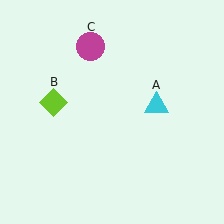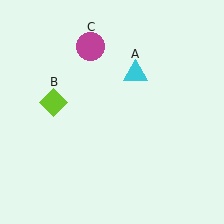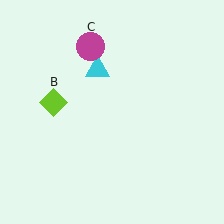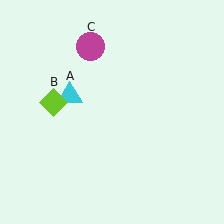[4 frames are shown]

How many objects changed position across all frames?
1 object changed position: cyan triangle (object A).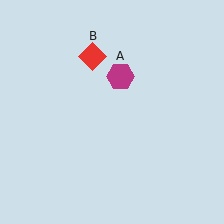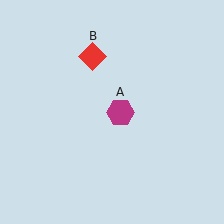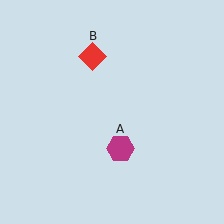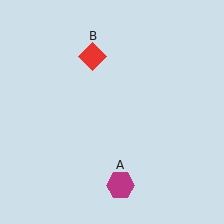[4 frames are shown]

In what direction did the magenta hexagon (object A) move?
The magenta hexagon (object A) moved down.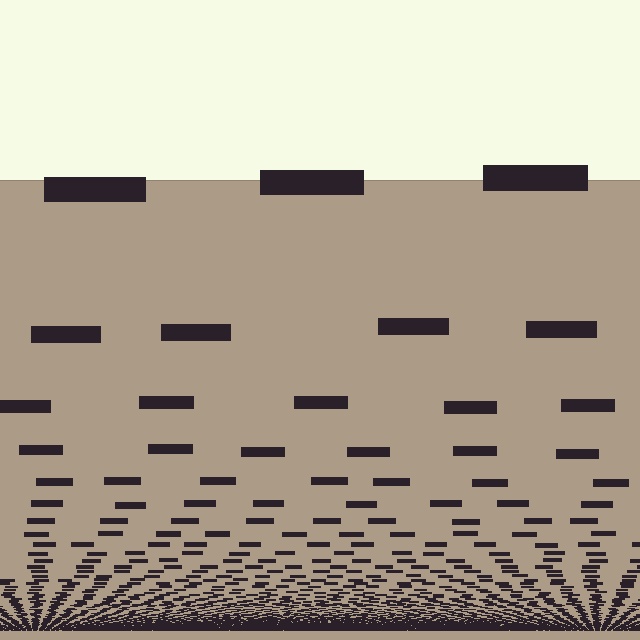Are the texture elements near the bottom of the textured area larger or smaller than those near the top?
Smaller. The gradient is inverted — elements near the bottom are smaller and denser.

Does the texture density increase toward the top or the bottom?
Density increases toward the bottom.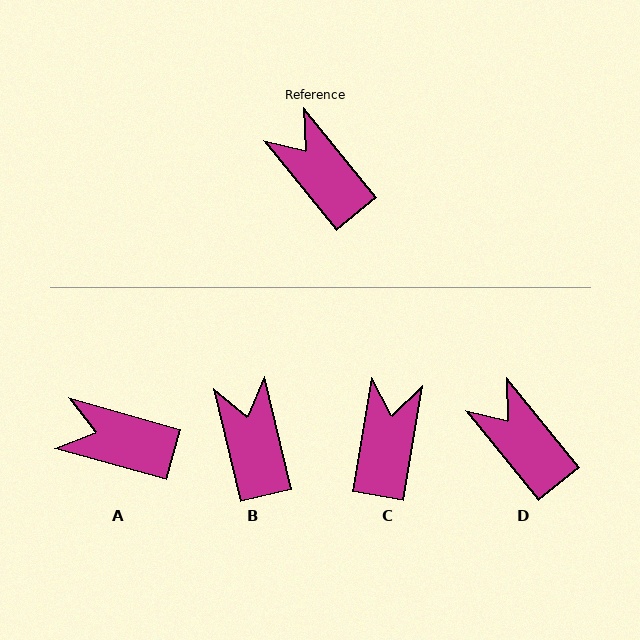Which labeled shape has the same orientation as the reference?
D.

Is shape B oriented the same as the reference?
No, it is off by about 26 degrees.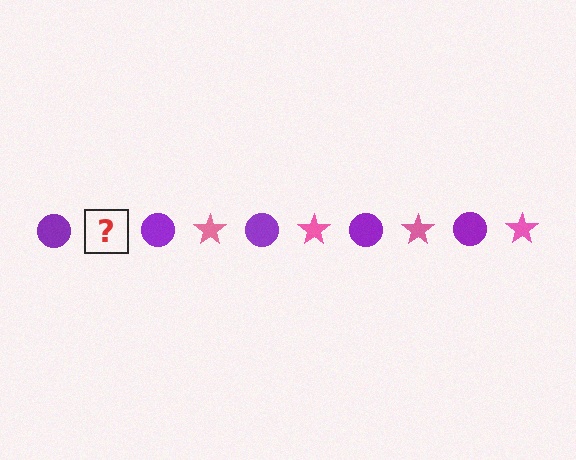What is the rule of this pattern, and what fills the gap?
The rule is that the pattern alternates between purple circle and pink star. The gap should be filled with a pink star.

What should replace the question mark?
The question mark should be replaced with a pink star.